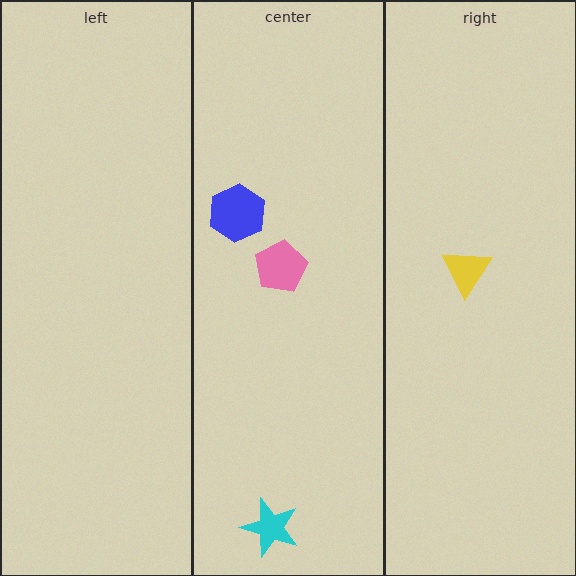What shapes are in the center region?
The cyan star, the blue hexagon, the pink pentagon.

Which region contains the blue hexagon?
The center region.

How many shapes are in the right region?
1.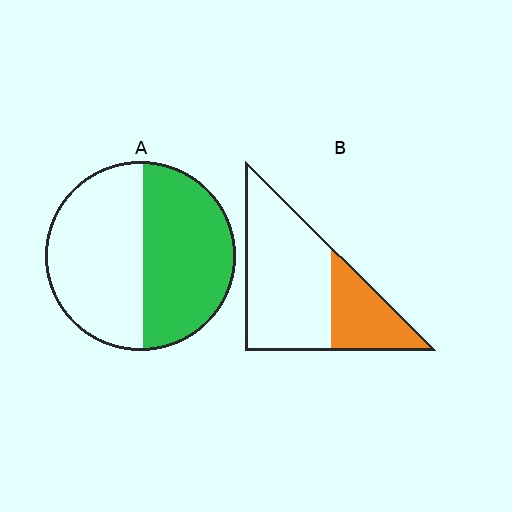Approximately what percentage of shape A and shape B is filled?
A is approximately 50% and B is approximately 30%.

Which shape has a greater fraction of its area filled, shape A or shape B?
Shape A.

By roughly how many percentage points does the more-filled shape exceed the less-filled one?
By roughly 20 percentage points (A over B).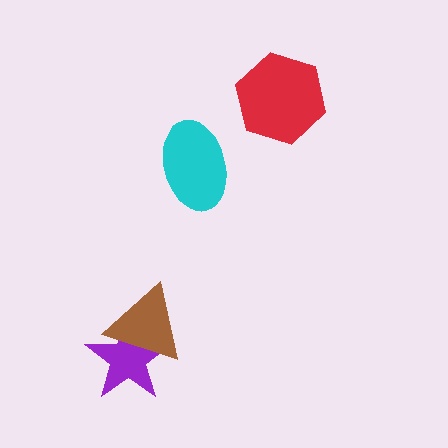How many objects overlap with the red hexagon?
0 objects overlap with the red hexagon.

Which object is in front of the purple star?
The brown triangle is in front of the purple star.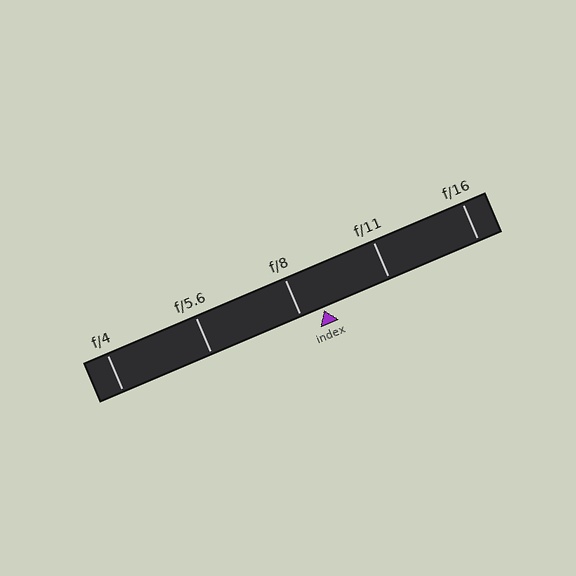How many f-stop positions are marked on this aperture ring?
There are 5 f-stop positions marked.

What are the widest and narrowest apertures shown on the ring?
The widest aperture shown is f/4 and the narrowest is f/16.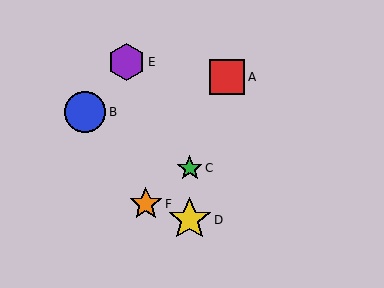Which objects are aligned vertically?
Objects C, D are aligned vertically.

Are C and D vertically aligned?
Yes, both are at x≈190.